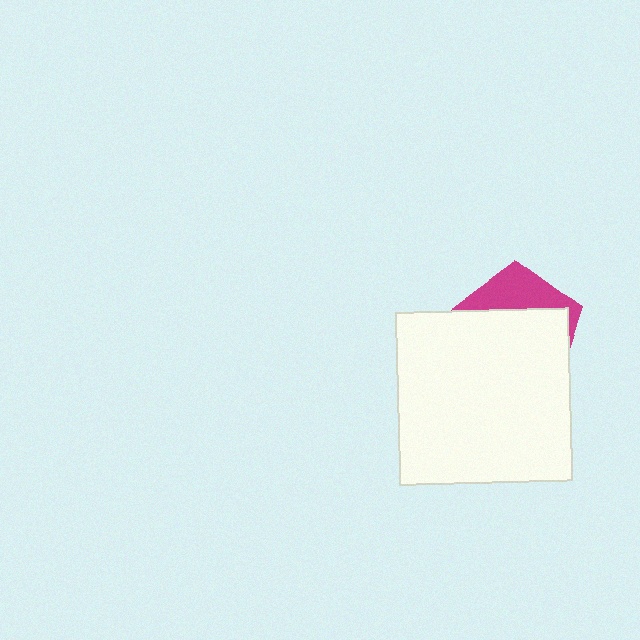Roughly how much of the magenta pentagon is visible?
A small part of it is visible (roughly 30%).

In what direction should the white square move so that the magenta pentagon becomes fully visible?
The white square should move down. That is the shortest direction to clear the overlap and leave the magenta pentagon fully visible.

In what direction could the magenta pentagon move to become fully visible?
The magenta pentagon could move up. That would shift it out from behind the white square entirely.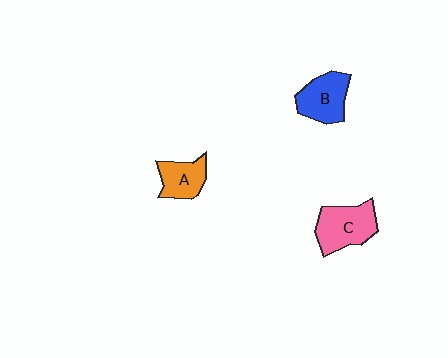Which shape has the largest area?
Shape C (pink).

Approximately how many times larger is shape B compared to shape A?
Approximately 1.3 times.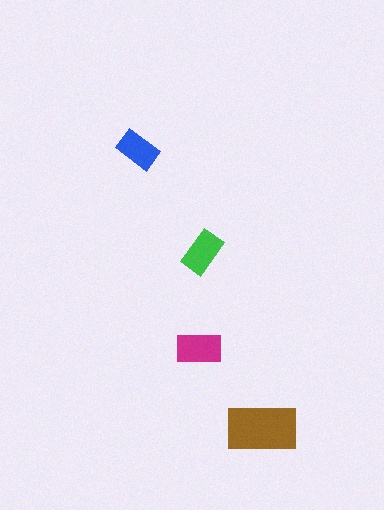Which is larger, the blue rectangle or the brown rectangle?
The brown one.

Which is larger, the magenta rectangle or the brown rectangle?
The brown one.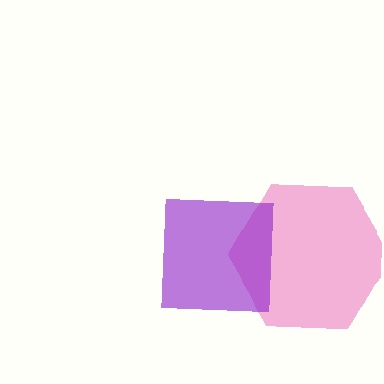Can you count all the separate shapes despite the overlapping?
Yes, there are 2 separate shapes.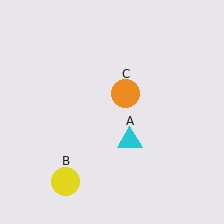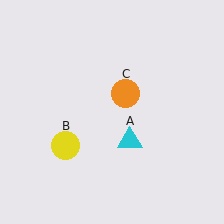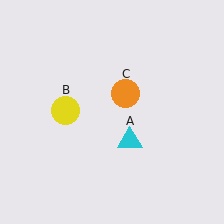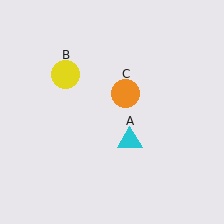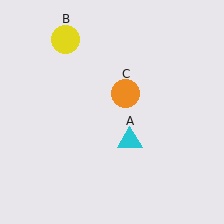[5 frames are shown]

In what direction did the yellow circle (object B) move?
The yellow circle (object B) moved up.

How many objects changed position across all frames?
1 object changed position: yellow circle (object B).